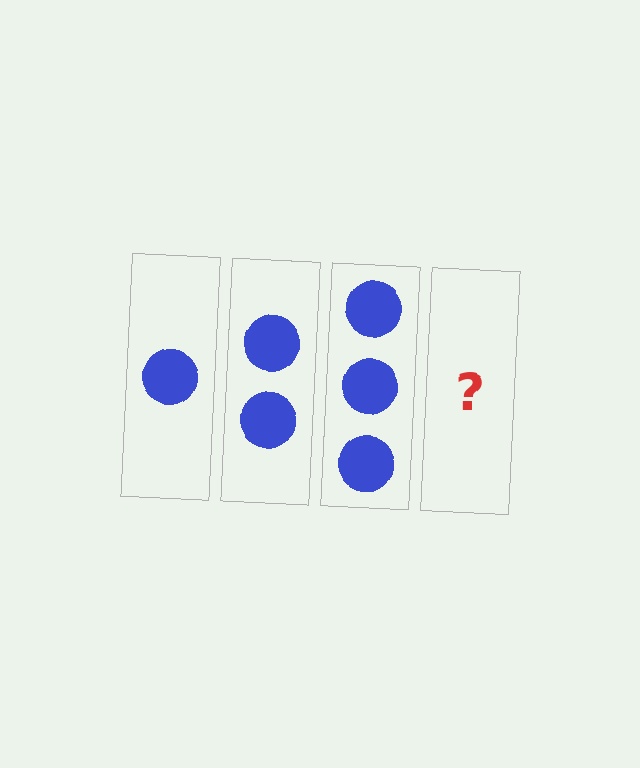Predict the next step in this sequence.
The next step is 4 circles.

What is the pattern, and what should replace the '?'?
The pattern is that each step adds one more circle. The '?' should be 4 circles.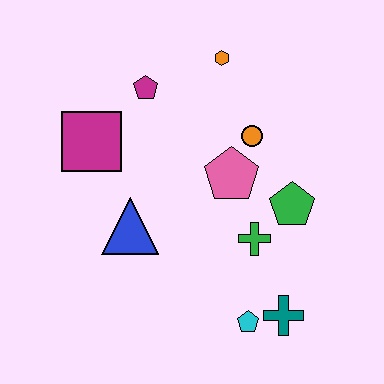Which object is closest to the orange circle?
The pink pentagon is closest to the orange circle.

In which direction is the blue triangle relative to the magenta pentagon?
The blue triangle is below the magenta pentagon.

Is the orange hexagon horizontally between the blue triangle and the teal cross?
Yes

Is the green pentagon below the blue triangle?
No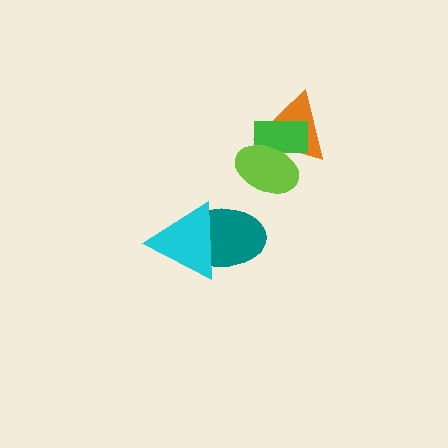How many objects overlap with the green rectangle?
2 objects overlap with the green rectangle.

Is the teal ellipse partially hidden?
Yes, it is partially covered by another shape.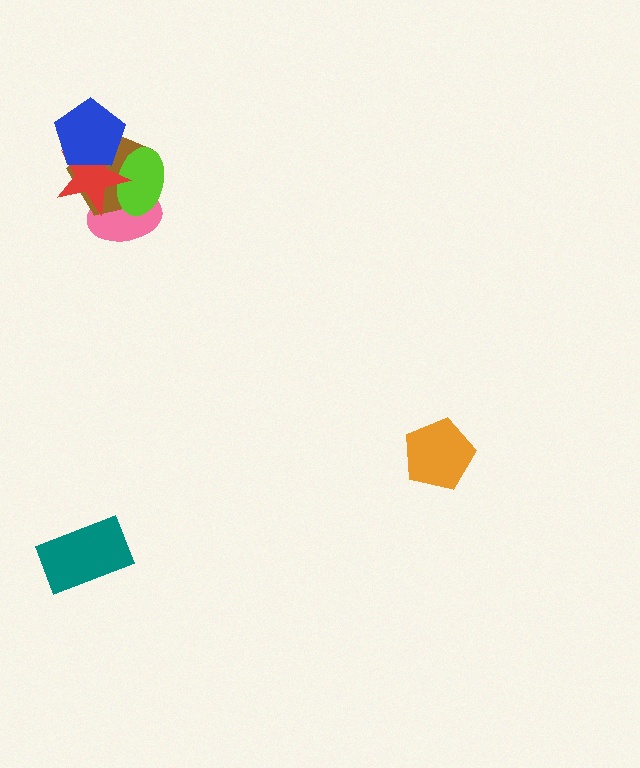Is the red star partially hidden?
Yes, it is partially covered by another shape.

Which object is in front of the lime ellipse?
The red star is in front of the lime ellipse.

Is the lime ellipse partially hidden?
Yes, it is partially covered by another shape.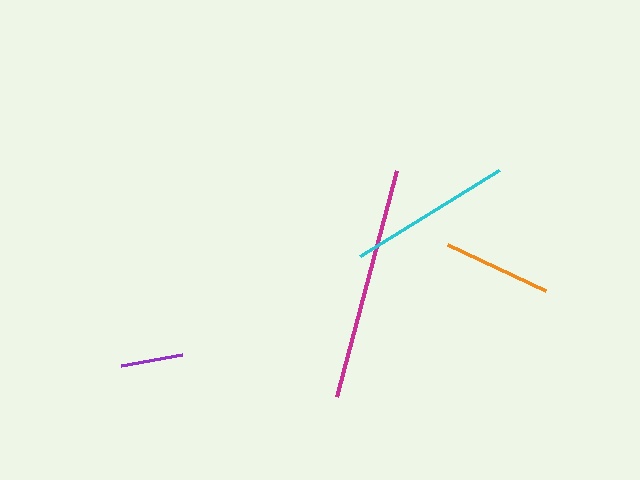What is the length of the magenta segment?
The magenta segment is approximately 234 pixels long.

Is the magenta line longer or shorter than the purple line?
The magenta line is longer than the purple line.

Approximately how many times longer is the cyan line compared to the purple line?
The cyan line is approximately 2.6 times the length of the purple line.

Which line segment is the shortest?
The purple line is the shortest at approximately 62 pixels.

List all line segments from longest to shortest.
From longest to shortest: magenta, cyan, orange, purple.